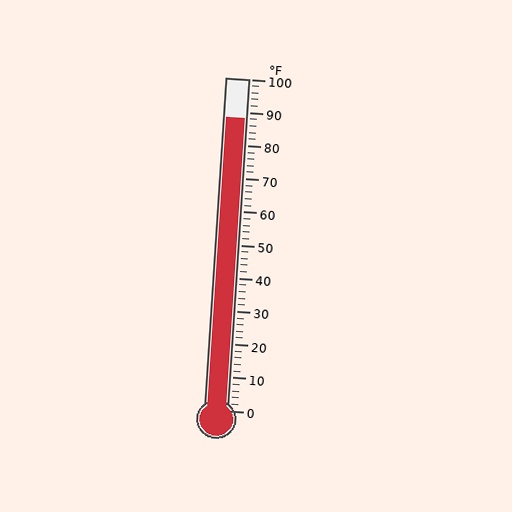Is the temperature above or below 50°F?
The temperature is above 50°F.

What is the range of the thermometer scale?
The thermometer scale ranges from 0°F to 100°F.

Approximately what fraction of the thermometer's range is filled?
The thermometer is filled to approximately 90% of its range.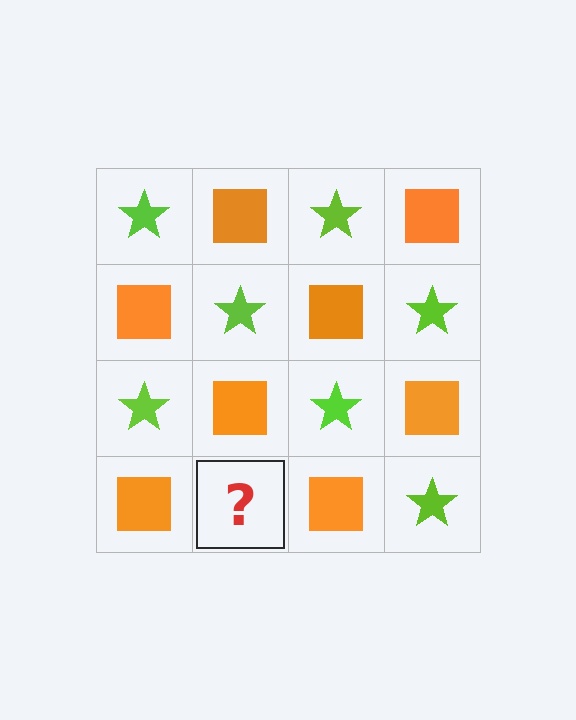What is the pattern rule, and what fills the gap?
The rule is that it alternates lime star and orange square in a checkerboard pattern. The gap should be filled with a lime star.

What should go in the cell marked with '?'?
The missing cell should contain a lime star.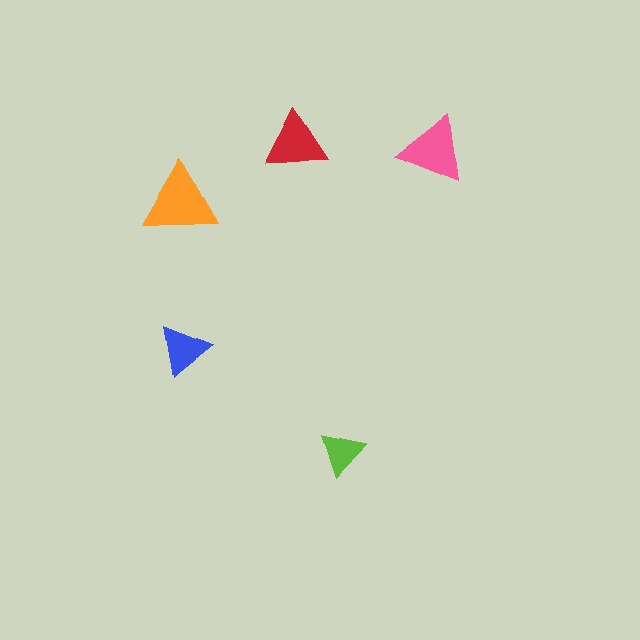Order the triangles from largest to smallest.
the orange one, the pink one, the red one, the blue one, the lime one.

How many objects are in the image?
There are 5 objects in the image.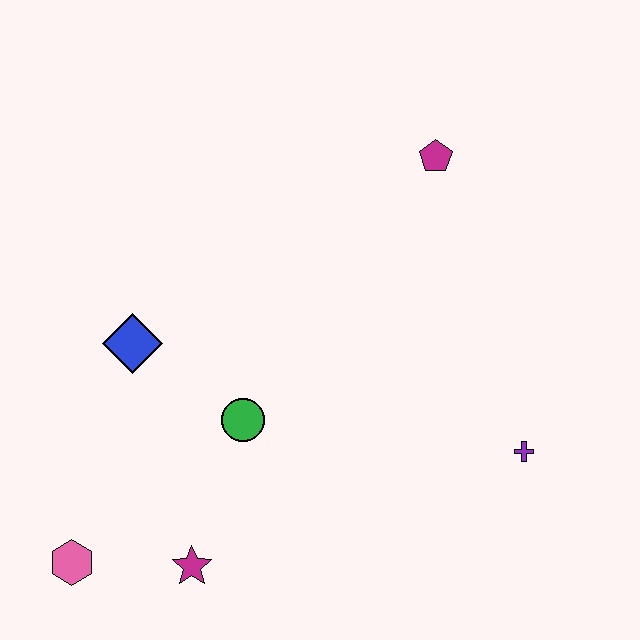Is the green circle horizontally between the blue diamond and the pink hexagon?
No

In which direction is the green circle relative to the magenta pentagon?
The green circle is below the magenta pentagon.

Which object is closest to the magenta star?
The pink hexagon is closest to the magenta star.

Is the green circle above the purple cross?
Yes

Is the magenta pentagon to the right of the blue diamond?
Yes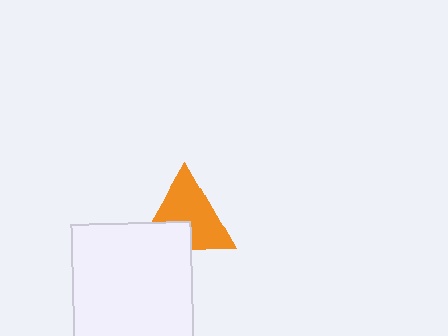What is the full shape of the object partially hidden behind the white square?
The partially hidden object is an orange triangle.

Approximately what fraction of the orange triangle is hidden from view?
Roughly 31% of the orange triangle is hidden behind the white square.